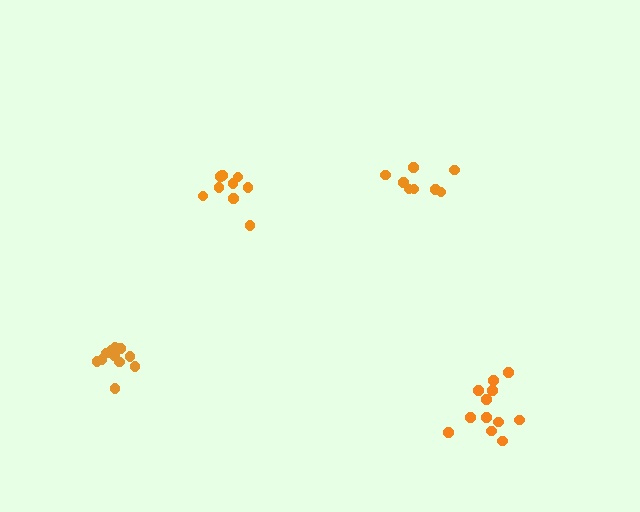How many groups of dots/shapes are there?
There are 4 groups.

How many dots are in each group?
Group 1: 13 dots, Group 2: 12 dots, Group 3: 8 dots, Group 4: 9 dots (42 total).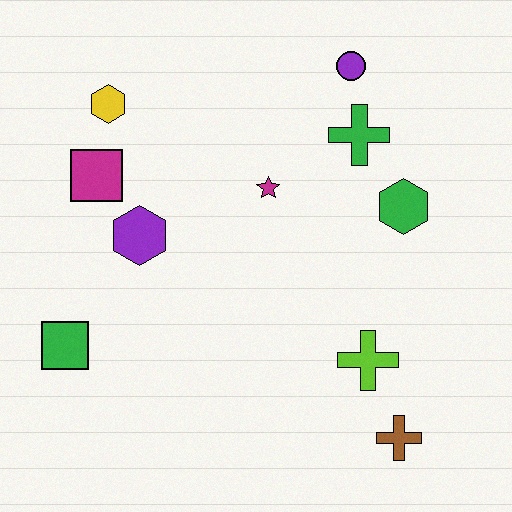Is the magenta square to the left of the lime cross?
Yes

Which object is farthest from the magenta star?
The brown cross is farthest from the magenta star.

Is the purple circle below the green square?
No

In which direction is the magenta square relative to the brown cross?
The magenta square is to the left of the brown cross.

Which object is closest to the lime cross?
The brown cross is closest to the lime cross.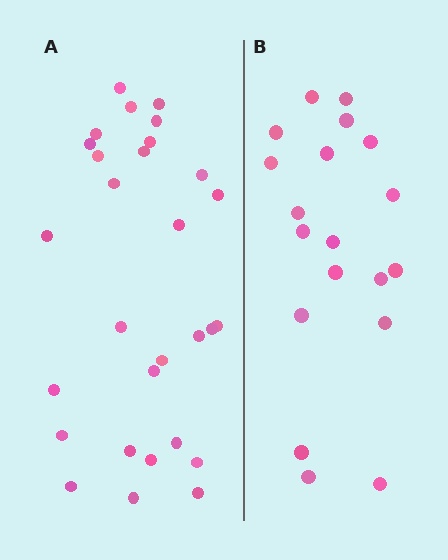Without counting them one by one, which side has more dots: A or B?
Region A (the left region) has more dots.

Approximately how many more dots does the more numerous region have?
Region A has roughly 10 or so more dots than region B.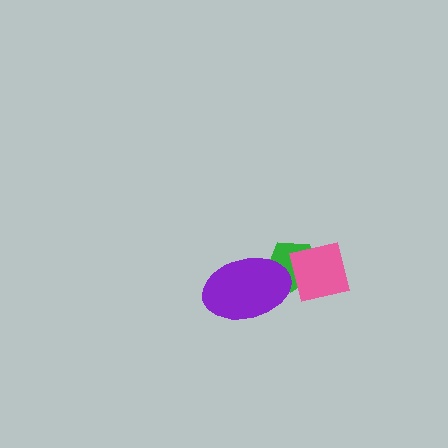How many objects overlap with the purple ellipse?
1 object overlaps with the purple ellipse.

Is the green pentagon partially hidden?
Yes, it is partially covered by another shape.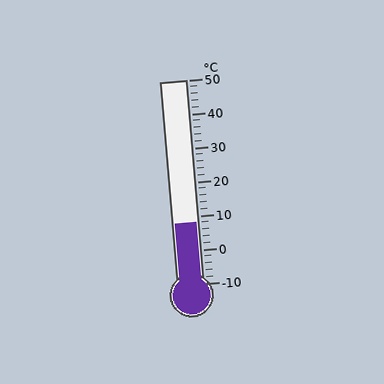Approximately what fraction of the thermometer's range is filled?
The thermometer is filled to approximately 30% of its range.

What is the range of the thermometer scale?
The thermometer scale ranges from -10°C to 50°C.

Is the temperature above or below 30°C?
The temperature is below 30°C.